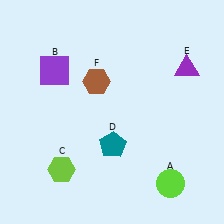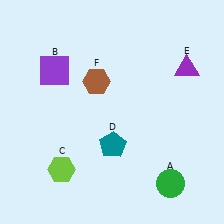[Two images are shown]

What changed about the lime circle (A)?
In Image 1, A is lime. In Image 2, it changed to green.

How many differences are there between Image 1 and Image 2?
There is 1 difference between the two images.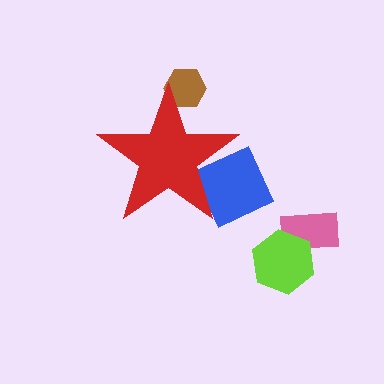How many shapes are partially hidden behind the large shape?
3 shapes are partially hidden.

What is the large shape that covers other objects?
A red star.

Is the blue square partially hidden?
Yes, the blue square is partially hidden behind the red star.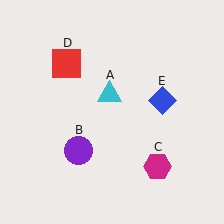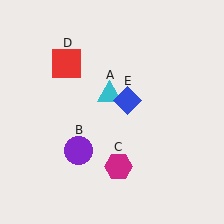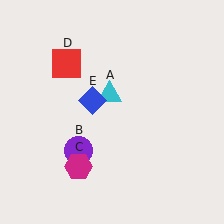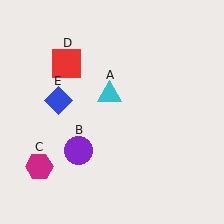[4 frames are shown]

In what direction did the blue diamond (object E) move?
The blue diamond (object E) moved left.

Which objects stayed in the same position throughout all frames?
Cyan triangle (object A) and purple circle (object B) and red square (object D) remained stationary.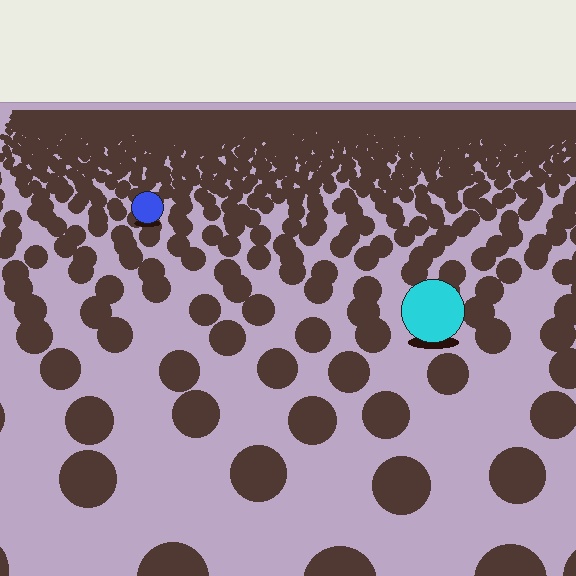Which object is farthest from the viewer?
The blue circle is farthest from the viewer. It appears smaller and the ground texture around it is denser.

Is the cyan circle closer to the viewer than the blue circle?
Yes. The cyan circle is closer — you can tell from the texture gradient: the ground texture is coarser near it.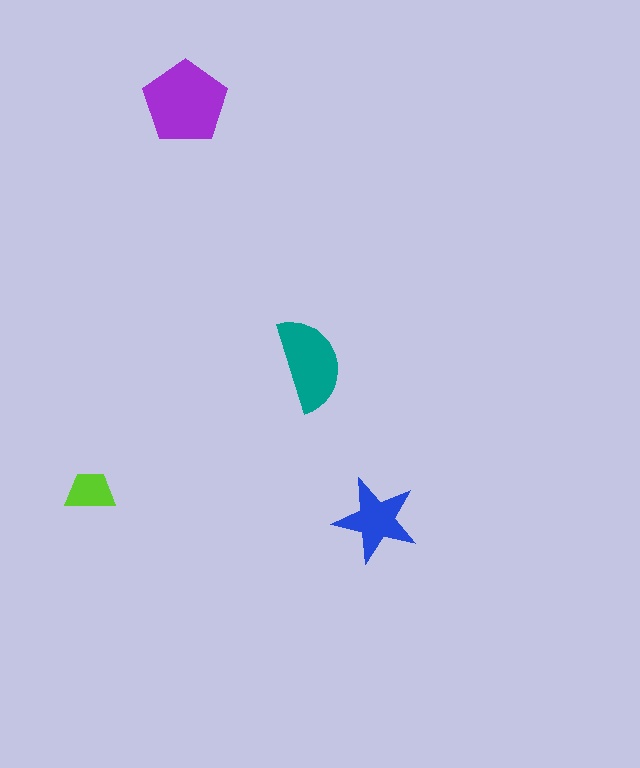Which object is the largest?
The purple pentagon.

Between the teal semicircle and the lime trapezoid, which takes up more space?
The teal semicircle.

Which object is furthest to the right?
The blue star is rightmost.